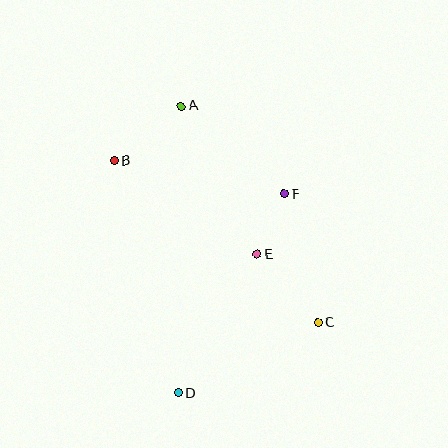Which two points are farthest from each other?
Points A and D are farthest from each other.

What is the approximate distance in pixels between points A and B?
The distance between A and B is approximately 86 pixels.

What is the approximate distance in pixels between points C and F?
The distance between C and F is approximately 133 pixels.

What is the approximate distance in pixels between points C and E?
The distance between C and E is approximately 92 pixels.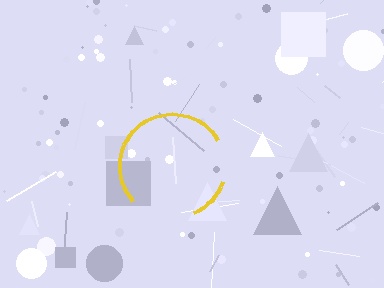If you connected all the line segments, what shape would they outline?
They would outline a circle.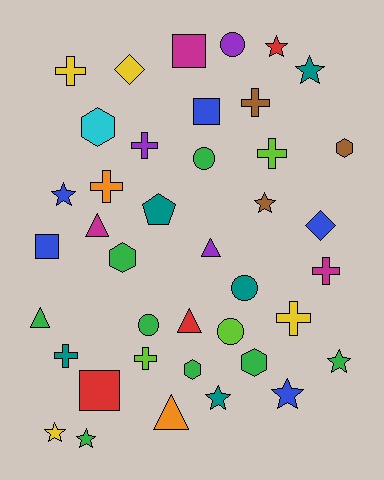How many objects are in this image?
There are 40 objects.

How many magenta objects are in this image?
There are 3 magenta objects.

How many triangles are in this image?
There are 5 triangles.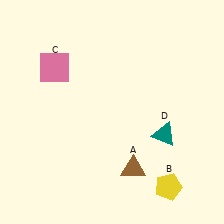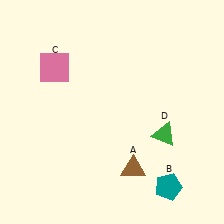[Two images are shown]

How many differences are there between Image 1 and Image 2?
There are 2 differences between the two images.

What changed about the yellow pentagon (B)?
In Image 1, B is yellow. In Image 2, it changed to teal.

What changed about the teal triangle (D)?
In Image 1, D is teal. In Image 2, it changed to green.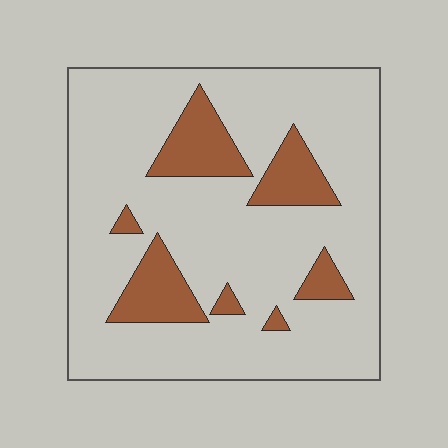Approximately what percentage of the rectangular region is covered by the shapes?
Approximately 20%.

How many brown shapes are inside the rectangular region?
7.